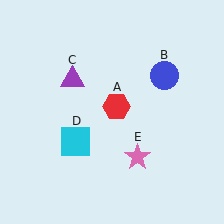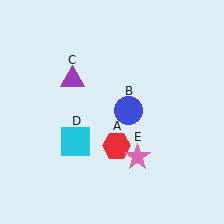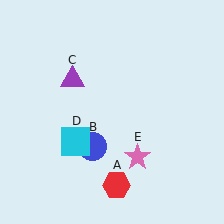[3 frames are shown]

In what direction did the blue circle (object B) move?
The blue circle (object B) moved down and to the left.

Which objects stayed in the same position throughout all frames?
Purple triangle (object C) and cyan square (object D) and pink star (object E) remained stationary.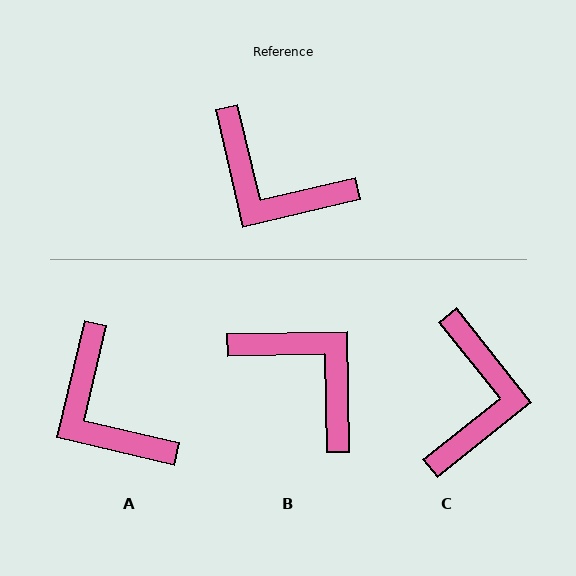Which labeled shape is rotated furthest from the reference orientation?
B, about 168 degrees away.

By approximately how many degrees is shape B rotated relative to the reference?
Approximately 168 degrees counter-clockwise.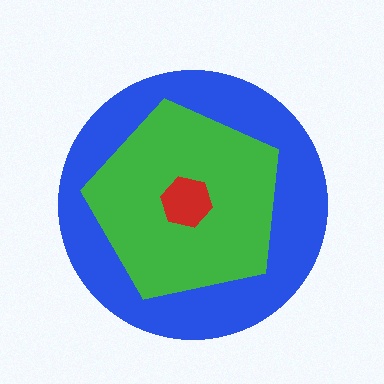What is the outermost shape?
The blue circle.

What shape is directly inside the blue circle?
The green pentagon.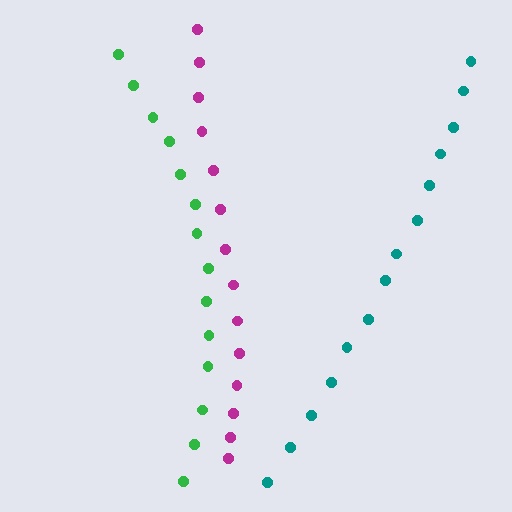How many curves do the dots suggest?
There are 3 distinct paths.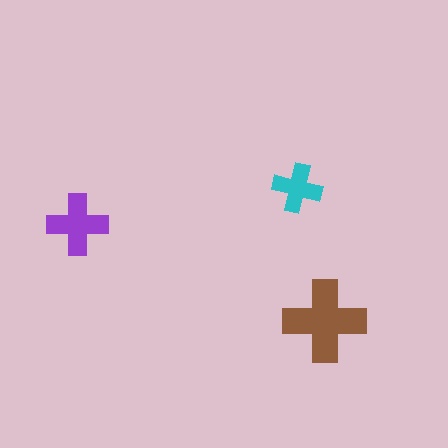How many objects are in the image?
There are 3 objects in the image.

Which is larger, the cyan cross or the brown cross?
The brown one.